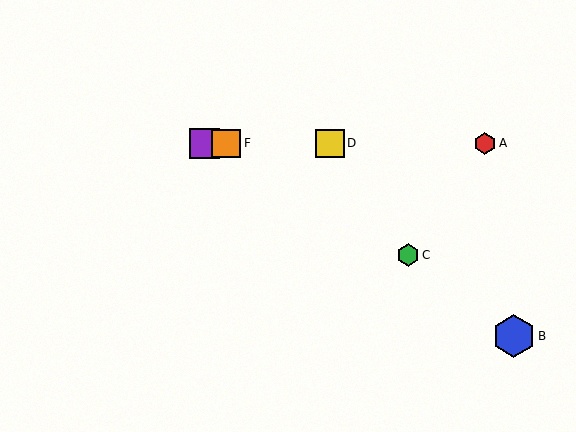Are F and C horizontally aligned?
No, F is at y≈143 and C is at y≈255.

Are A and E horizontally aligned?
Yes, both are at y≈143.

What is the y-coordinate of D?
Object D is at y≈143.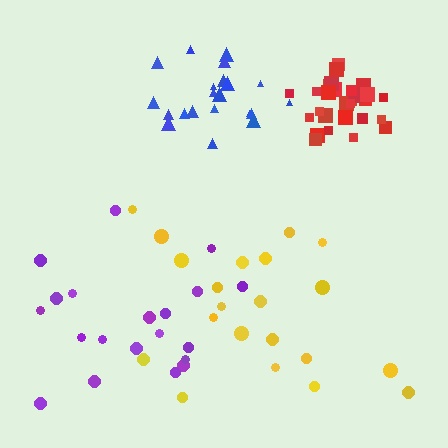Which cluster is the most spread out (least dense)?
Yellow.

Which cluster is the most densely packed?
Red.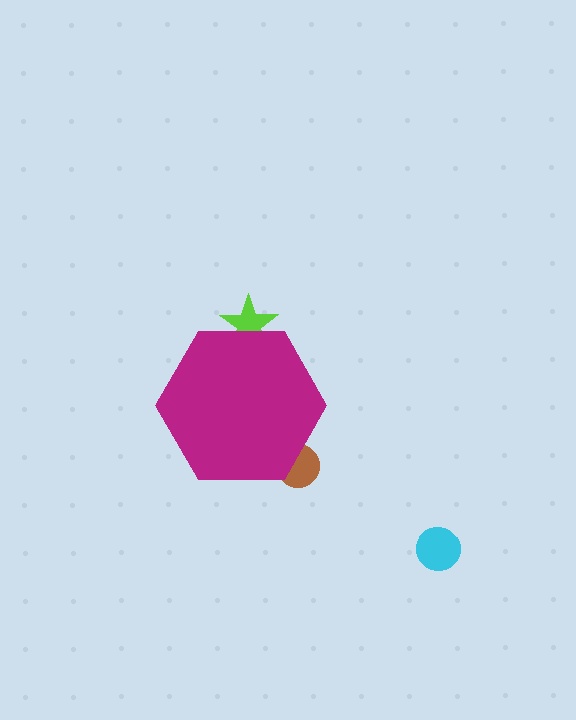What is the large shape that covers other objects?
A magenta hexagon.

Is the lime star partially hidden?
Yes, the lime star is partially hidden behind the magenta hexagon.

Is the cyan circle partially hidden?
No, the cyan circle is fully visible.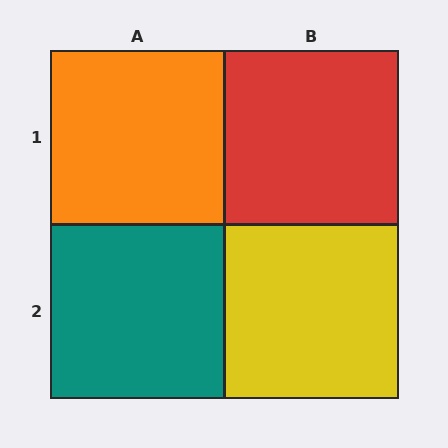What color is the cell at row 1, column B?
Red.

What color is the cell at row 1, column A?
Orange.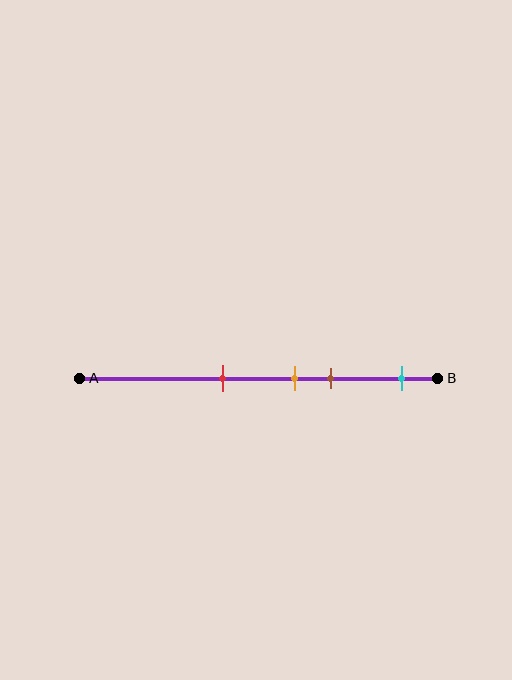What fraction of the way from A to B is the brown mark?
The brown mark is approximately 70% (0.7) of the way from A to B.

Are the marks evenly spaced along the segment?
No, the marks are not evenly spaced.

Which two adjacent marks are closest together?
The orange and brown marks are the closest adjacent pair.